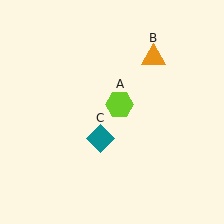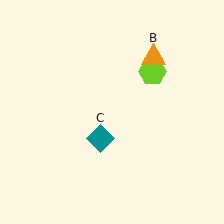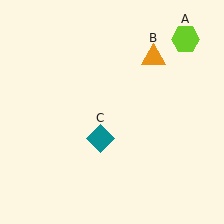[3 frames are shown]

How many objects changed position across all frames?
1 object changed position: lime hexagon (object A).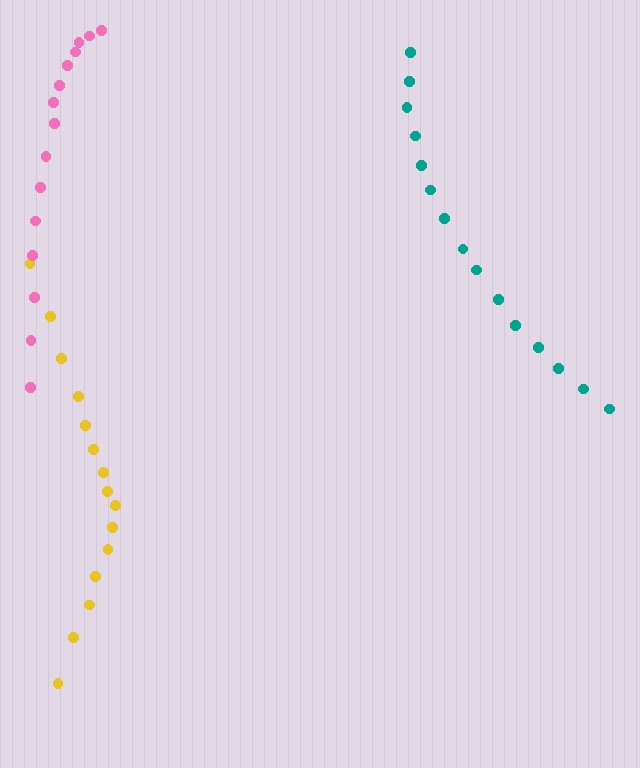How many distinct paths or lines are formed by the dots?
There are 3 distinct paths.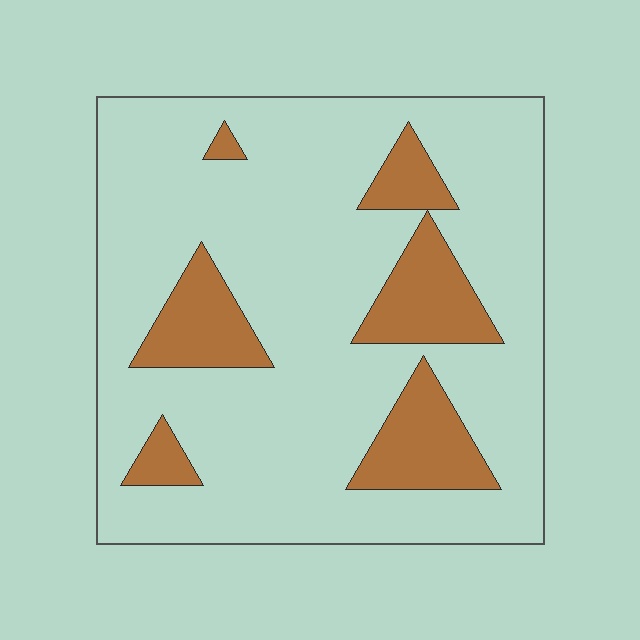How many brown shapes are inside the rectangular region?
6.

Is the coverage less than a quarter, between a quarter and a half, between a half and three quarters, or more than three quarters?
Less than a quarter.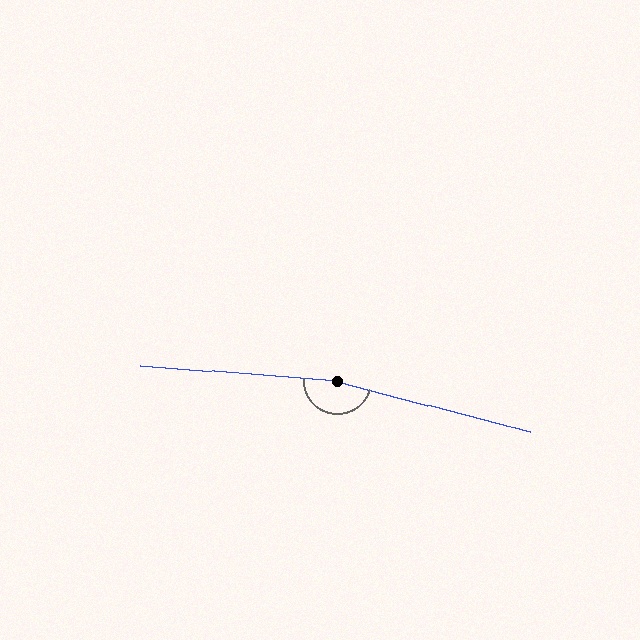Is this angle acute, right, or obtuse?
It is obtuse.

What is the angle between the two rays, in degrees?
Approximately 169 degrees.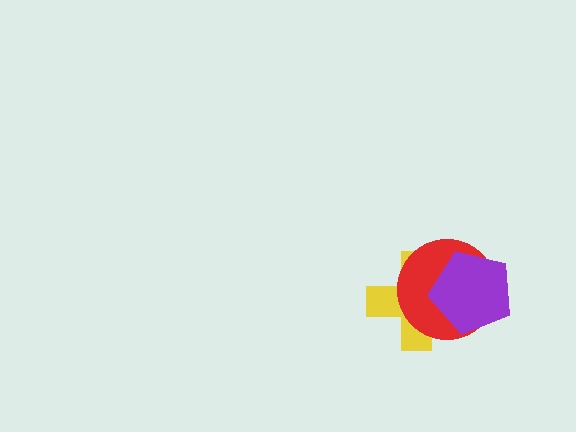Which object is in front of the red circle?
The purple pentagon is in front of the red circle.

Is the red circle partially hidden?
Yes, it is partially covered by another shape.